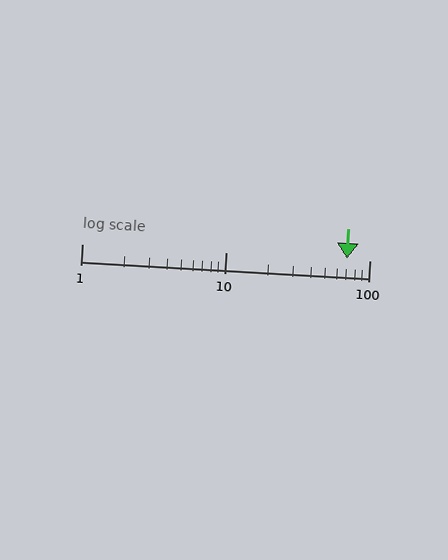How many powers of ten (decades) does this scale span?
The scale spans 2 decades, from 1 to 100.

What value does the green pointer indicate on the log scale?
The pointer indicates approximately 70.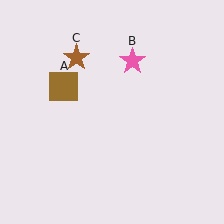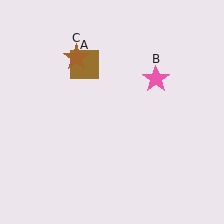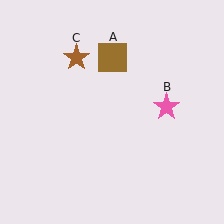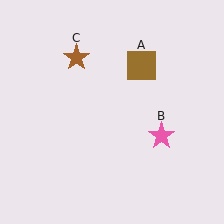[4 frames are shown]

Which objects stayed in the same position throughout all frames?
Brown star (object C) remained stationary.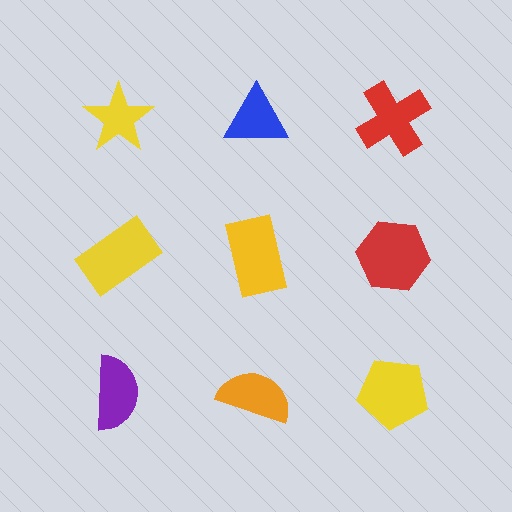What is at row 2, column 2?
A yellow rectangle.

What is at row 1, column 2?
A blue triangle.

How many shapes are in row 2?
3 shapes.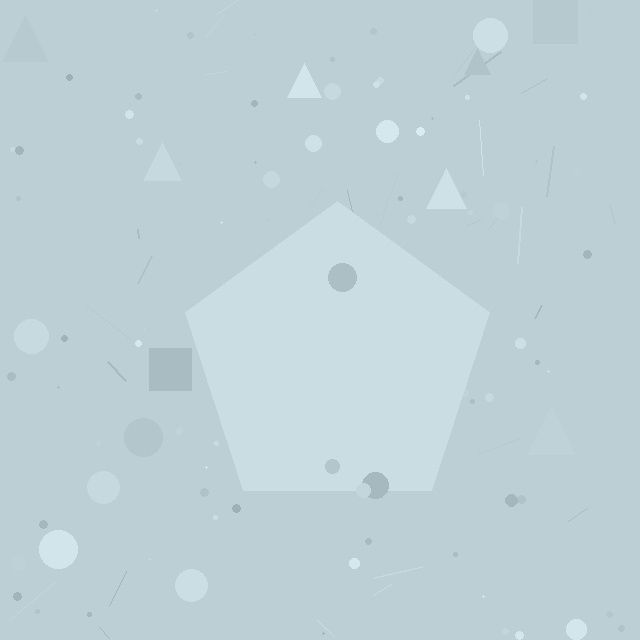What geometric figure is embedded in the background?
A pentagon is embedded in the background.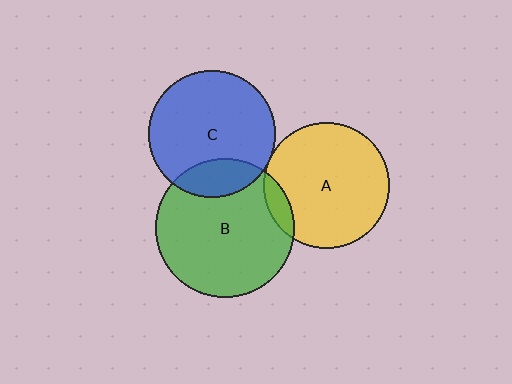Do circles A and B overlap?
Yes.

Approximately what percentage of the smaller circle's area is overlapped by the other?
Approximately 10%.